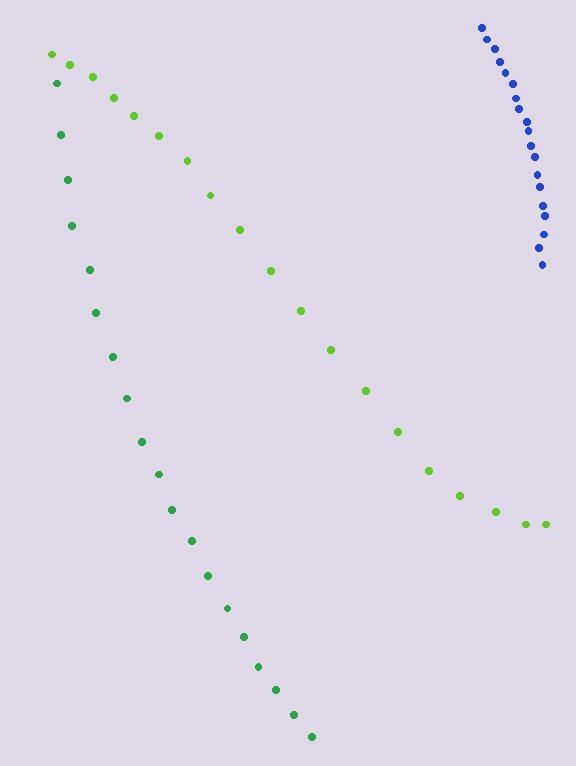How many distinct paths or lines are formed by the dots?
There are 3 distinct paths.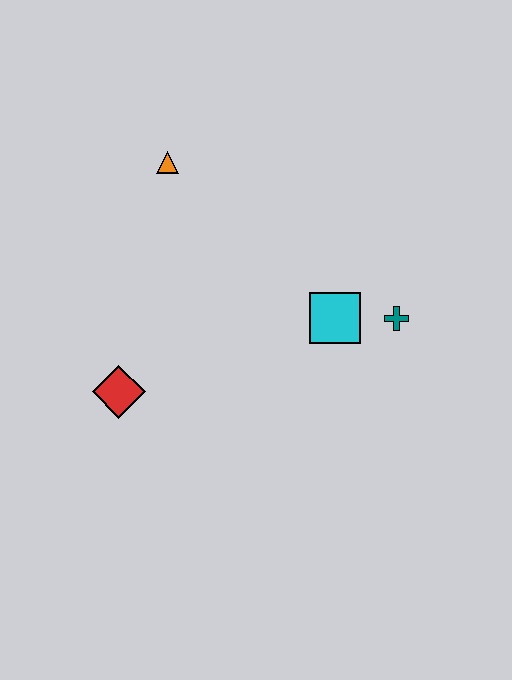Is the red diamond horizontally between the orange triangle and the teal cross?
No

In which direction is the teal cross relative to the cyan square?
The teal cross is to the right of the cyan square.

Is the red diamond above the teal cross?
No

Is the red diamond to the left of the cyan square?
Yes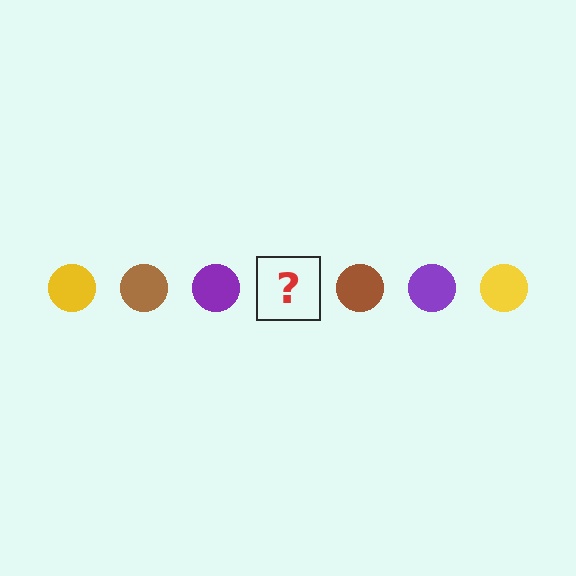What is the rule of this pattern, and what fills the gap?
The rule is that the pattern cycles through yellow, brown, purple circles. The gap should be filled with a yellow circle.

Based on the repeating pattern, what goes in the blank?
The blank should be a yellow circle.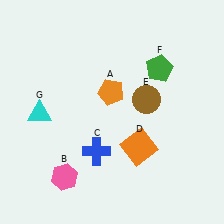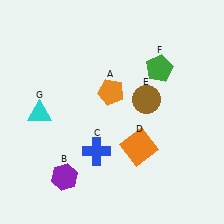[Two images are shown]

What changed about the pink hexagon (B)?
In Image 1, B is pink. In Image 2, it changed to purple.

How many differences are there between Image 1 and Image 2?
There is 1 difference between the two images.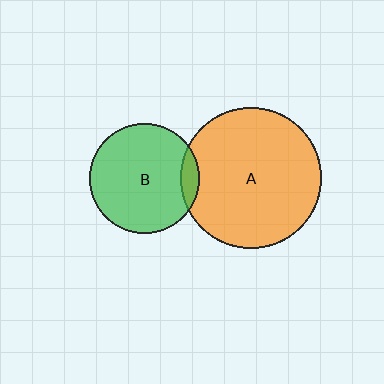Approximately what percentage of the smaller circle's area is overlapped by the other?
Approximately 10%.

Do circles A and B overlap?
Yes.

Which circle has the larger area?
Circle A (orange).